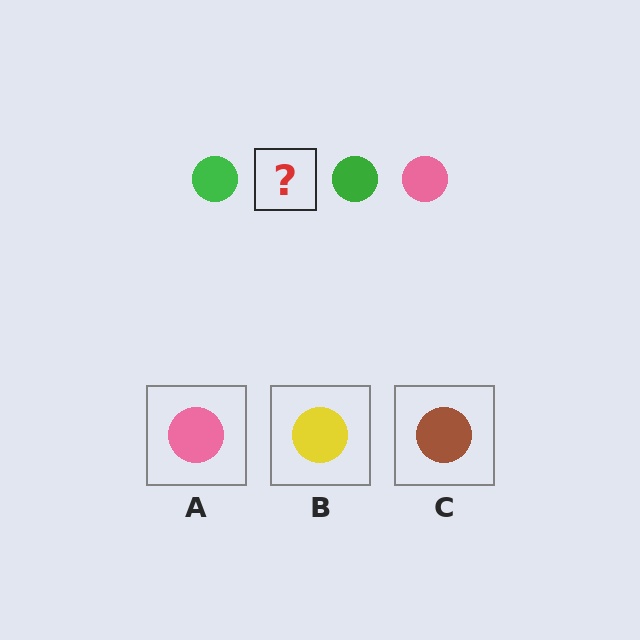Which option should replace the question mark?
Option A.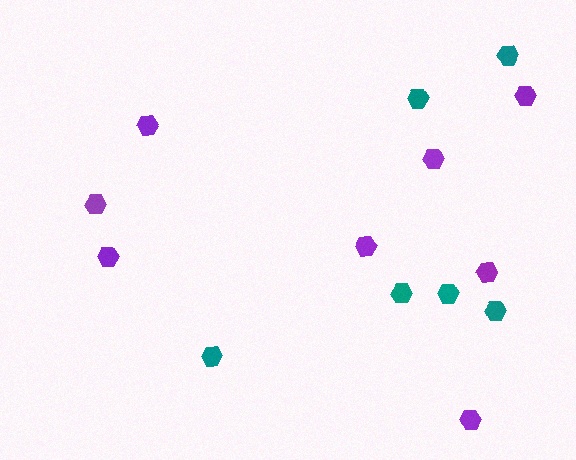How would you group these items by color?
There are 2 groups: one group of purple hexagons (8) and one group of teal hexagons (6).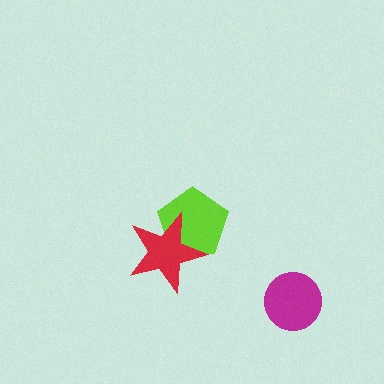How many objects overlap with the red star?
1 object overlaps with the red star.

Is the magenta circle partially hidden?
No, no other shape covers it.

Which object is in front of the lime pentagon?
The red star is in front of the lime pentagon.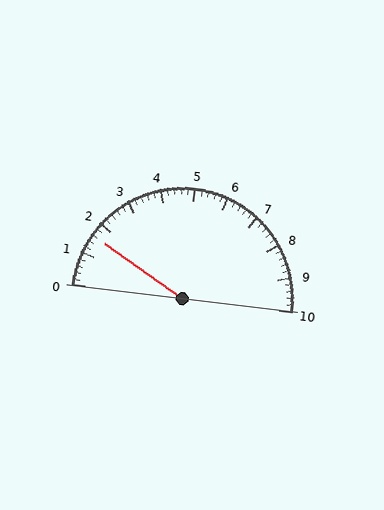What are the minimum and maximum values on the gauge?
The gauge ranges from 0 to 10.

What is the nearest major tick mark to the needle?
The nearest major tick mark is 2.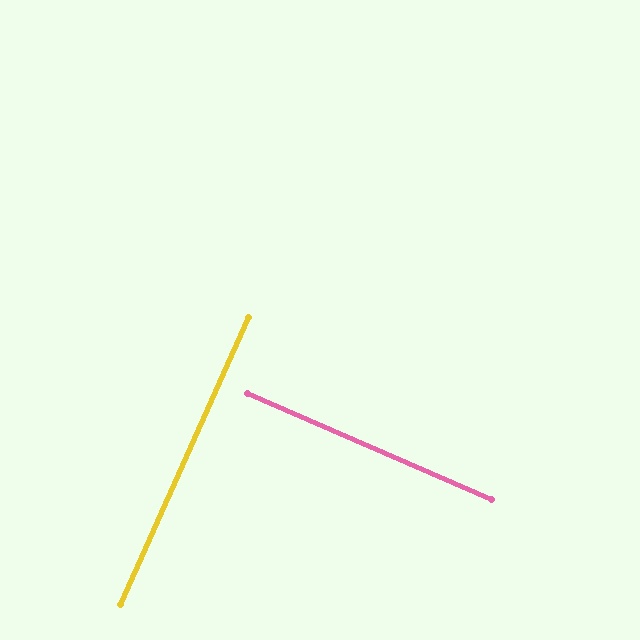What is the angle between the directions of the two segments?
Approximately 90 degrees.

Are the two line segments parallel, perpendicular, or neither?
Perpendicular — they meet at approximately 90°.